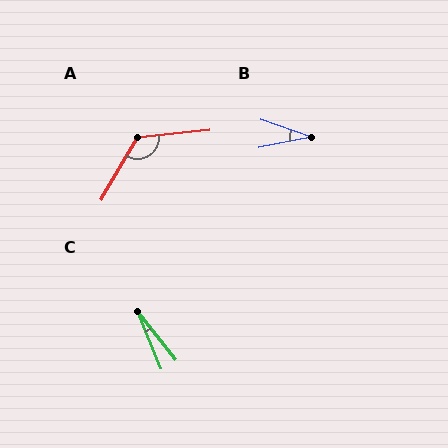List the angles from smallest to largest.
C (15°), B (31°), A (126°).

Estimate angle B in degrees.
Approximately 31 degrees.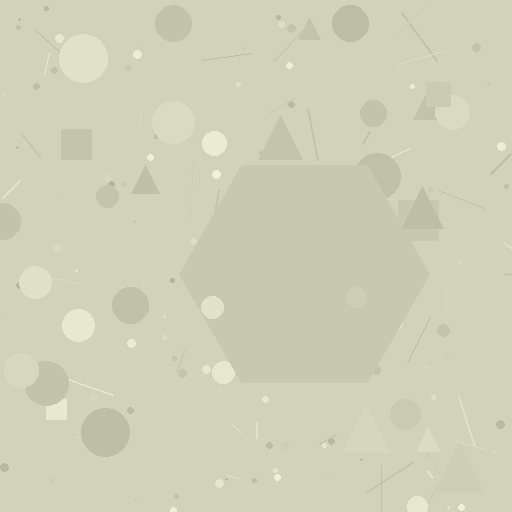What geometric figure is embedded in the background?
A hexagon is embedded in the background.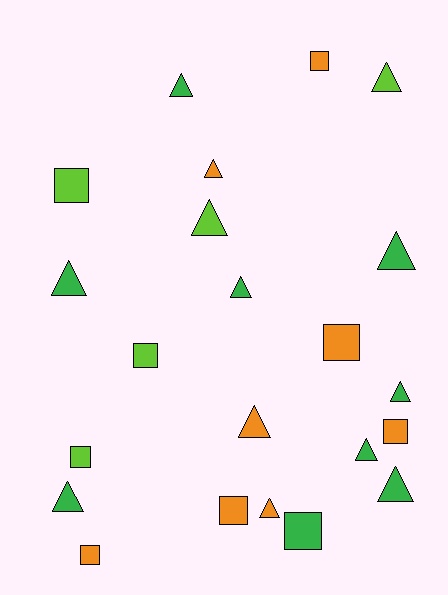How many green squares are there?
There is 1 green square.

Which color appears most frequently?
Green, with 9 objects.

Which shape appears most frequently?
Triangle, with 13 objects.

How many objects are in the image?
There are 22 objects.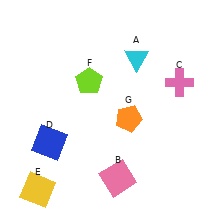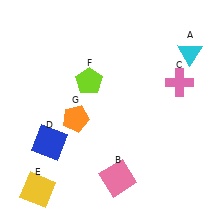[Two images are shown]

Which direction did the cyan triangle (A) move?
The cyan triangle (A) moved right.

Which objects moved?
The objects that moved are: the cyan triangle (A), the orange pentagon (G).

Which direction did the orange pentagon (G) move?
The orange pentagon (G) moved left.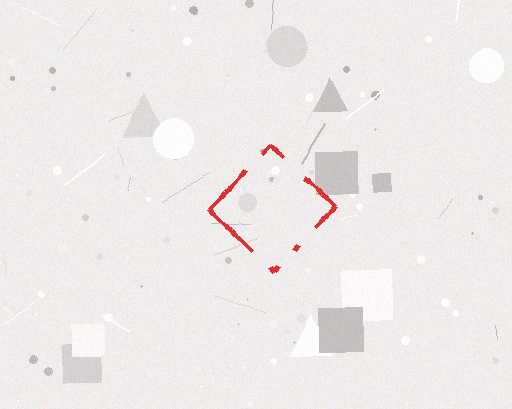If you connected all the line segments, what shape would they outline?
They would outline a diamond.